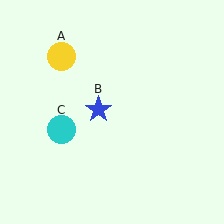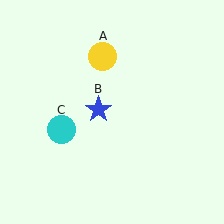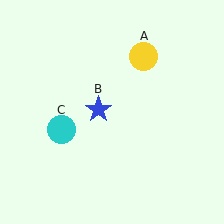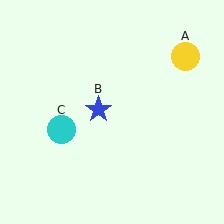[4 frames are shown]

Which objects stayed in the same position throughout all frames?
Blue star (object B) and cyan circle (object C) remained stationary.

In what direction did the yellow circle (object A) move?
The yellow circle (object A) moved right.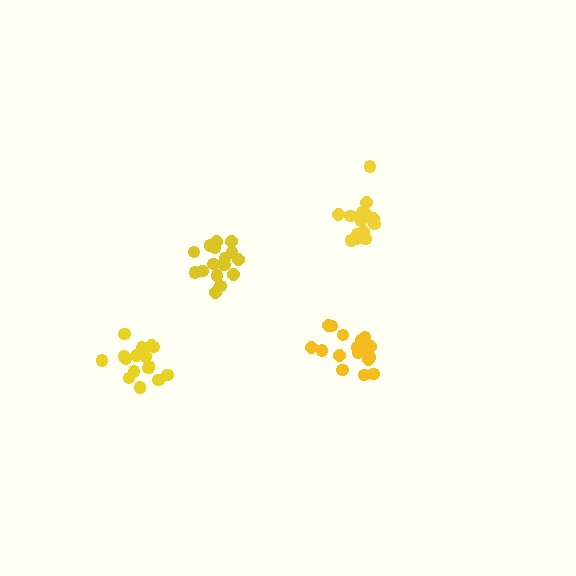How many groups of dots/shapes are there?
There are 4 groups.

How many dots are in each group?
Group 1: 16 dots, Group 2: 18 dots, Group 3: 16 dots, Group 4: 16 dots (66 total).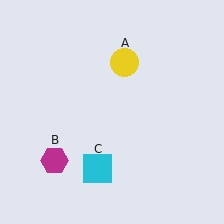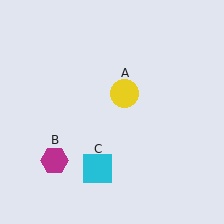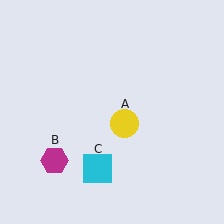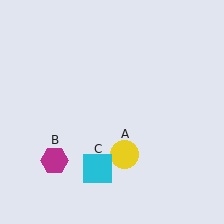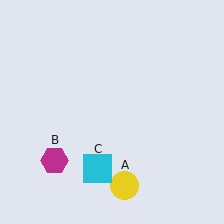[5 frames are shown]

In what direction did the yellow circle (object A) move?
The yellow circle (object A) moved down.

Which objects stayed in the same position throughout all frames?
Magenta hexagon (object B) and cyan square (object C) remained stationary.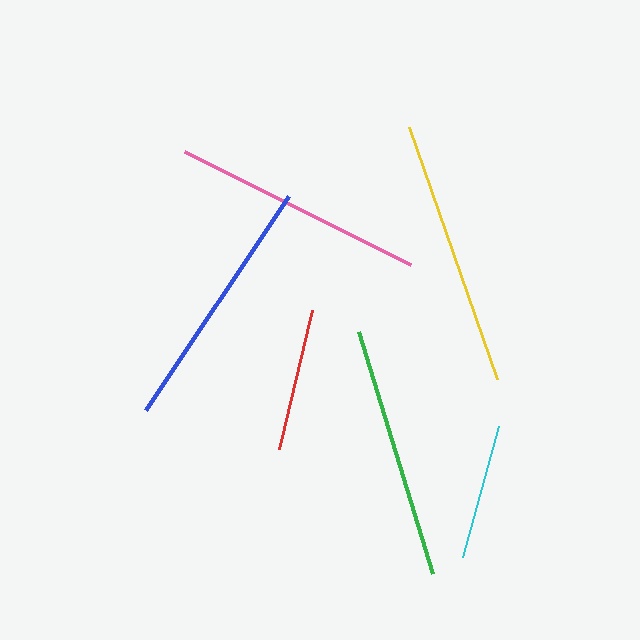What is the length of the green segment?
The green segment is approximately 253 pixels long.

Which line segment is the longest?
The yellow line is the longest at approximately 267 pixels.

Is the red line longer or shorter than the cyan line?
The red line is longer than the cyan line.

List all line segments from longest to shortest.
From longest to shortest: yellow, blue, green, pink, red, cyan.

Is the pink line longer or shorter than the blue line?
The blue line is longer than the pink line.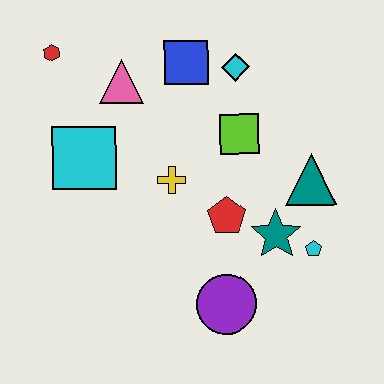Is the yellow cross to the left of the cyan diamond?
Yes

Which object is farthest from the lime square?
The red hexagon is farthest from the lime square.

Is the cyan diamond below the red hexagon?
Yes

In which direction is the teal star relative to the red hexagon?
The teal star is to the right of the red hexagon.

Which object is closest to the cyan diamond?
The blue square is closest to the cyan diamond.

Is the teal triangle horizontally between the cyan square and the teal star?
No